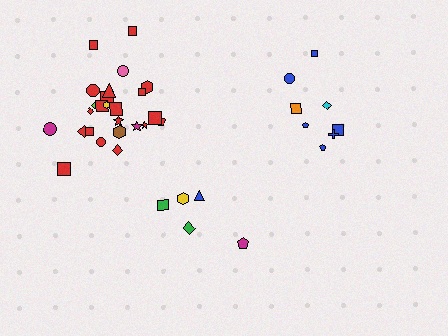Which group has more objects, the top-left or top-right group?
The top-left group.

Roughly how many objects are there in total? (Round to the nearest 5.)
Roughly 40 objects in total.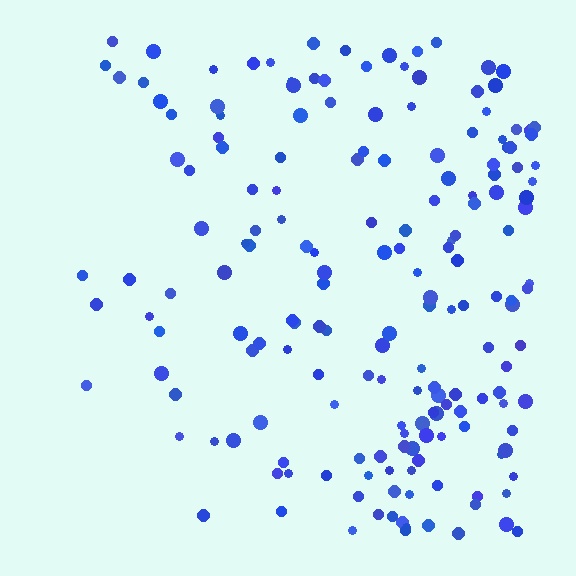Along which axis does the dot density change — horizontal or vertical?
Horizontal.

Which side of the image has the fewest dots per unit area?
The left.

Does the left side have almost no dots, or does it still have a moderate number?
Still a moderate number, just noticeably fewer than the right.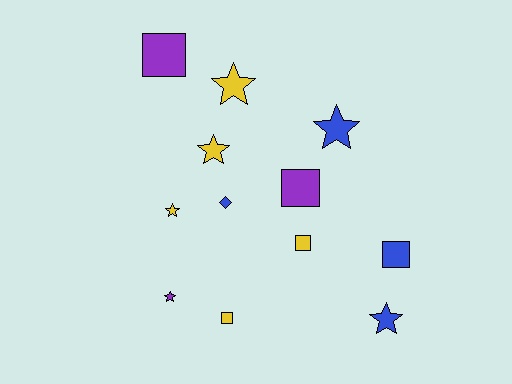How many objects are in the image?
There are 12 objects.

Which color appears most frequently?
Yellow, with 5 objects.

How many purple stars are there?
There is 1 purple star.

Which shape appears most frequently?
Star, with 6 objects.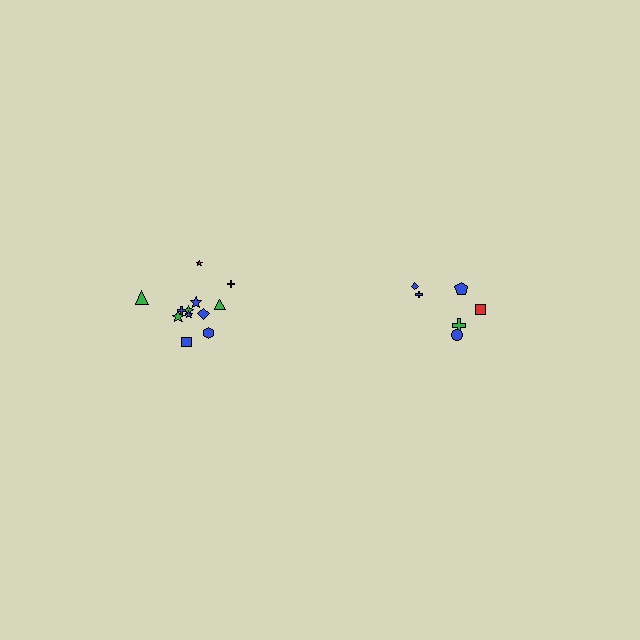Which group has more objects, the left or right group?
The left group.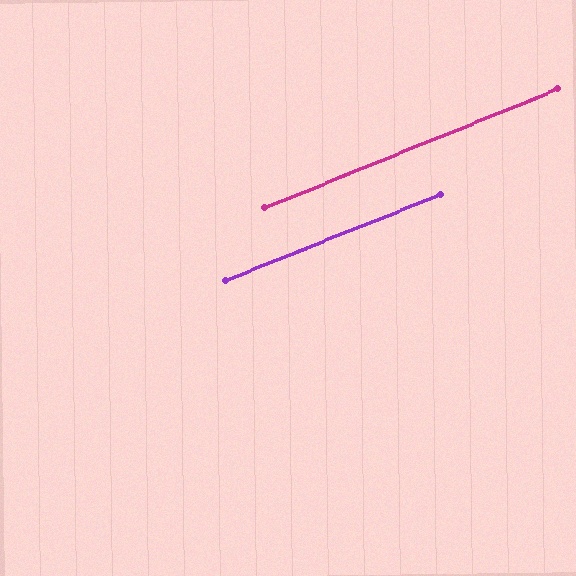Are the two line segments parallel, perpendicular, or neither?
Parallel — their directions differ by only 0.3°.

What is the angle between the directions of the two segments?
Approximately 0 degrees.